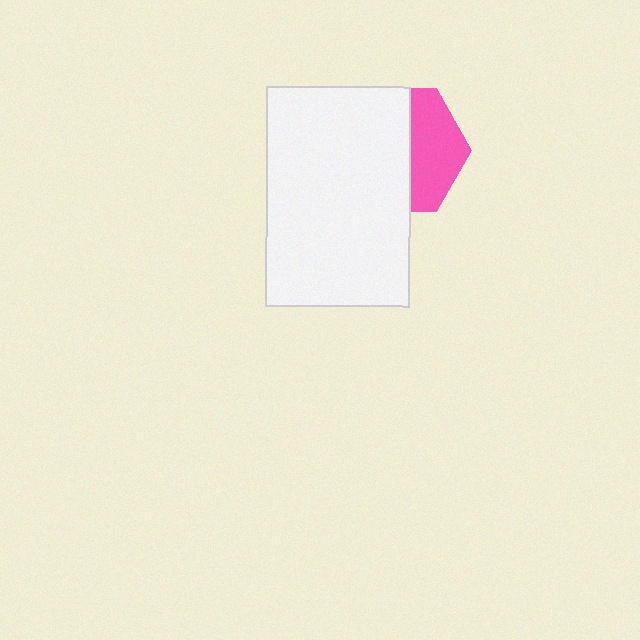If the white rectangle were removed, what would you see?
You would see the complete pink hexagon.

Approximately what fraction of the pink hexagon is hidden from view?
Roughly 59% of the pink hexagon is hidden behind the white rectangle.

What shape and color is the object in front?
The object in front is a white rectangle.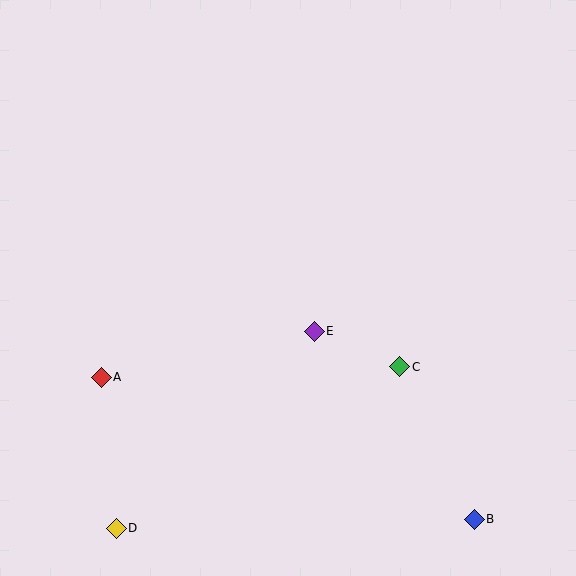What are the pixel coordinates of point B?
Point B is at (474, 519).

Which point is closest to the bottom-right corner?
Point B is closest to the bottom-right corner.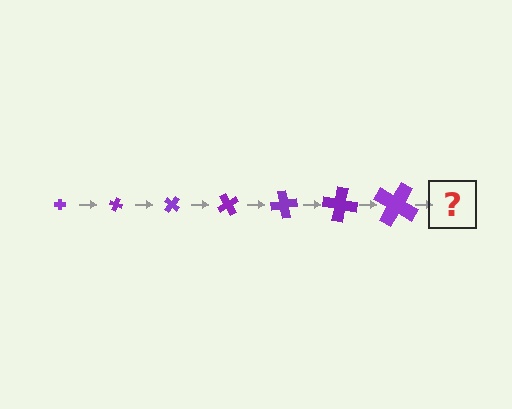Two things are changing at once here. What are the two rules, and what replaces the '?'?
The two rules are that the cross grows larger each step and it rotates 20 degrees each step. The '?' should be a cross, larger than the previous one and rotated 140 degrees from the start.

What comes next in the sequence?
The next element should be a cross, larger than the previous one and rotated 140 degrees from the start.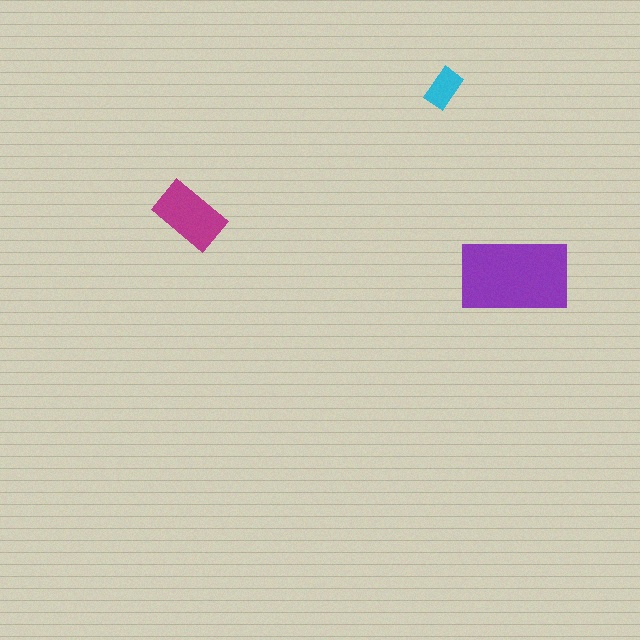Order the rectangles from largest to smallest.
the purple one, the magenta one, the cyan one.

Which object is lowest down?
The purple rectangle is bottommost.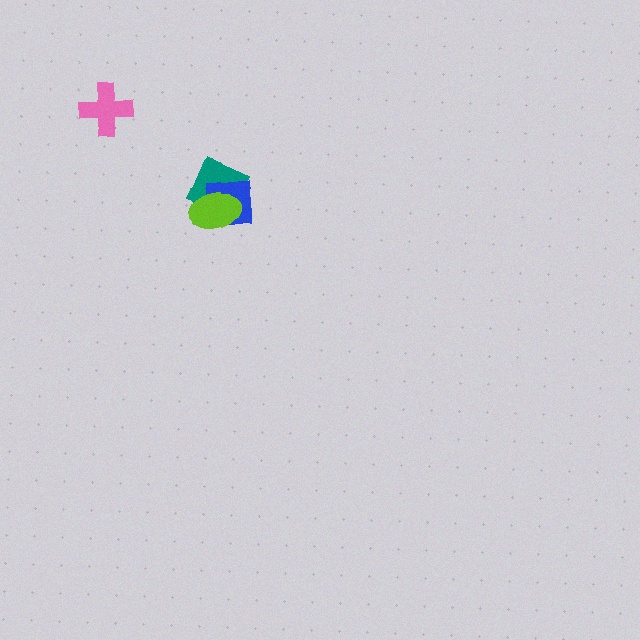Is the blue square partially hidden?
Yes, it is partially covered by another shape.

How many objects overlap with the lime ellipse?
2 objects overlap with the lime ellipse.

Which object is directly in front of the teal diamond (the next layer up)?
The blue square is directly in front of the teal diamond.